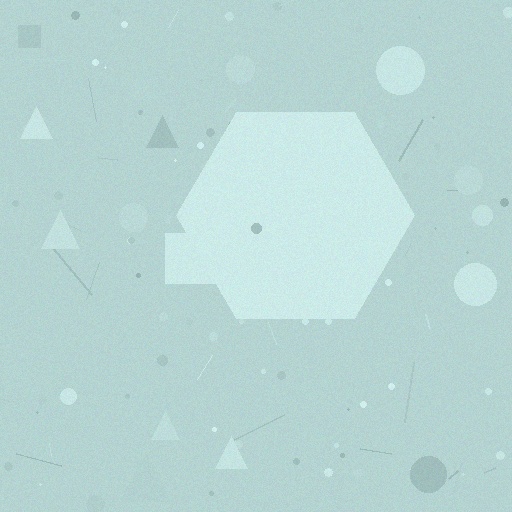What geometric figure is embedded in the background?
A hexagon is embedded in the background.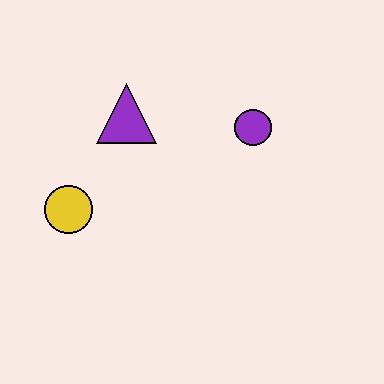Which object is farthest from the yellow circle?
The purple circle is farthest from the yellow circle.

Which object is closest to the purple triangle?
The yellow circle is closest to the purple triangle.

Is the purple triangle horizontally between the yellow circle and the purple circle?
Yes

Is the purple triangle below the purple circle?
No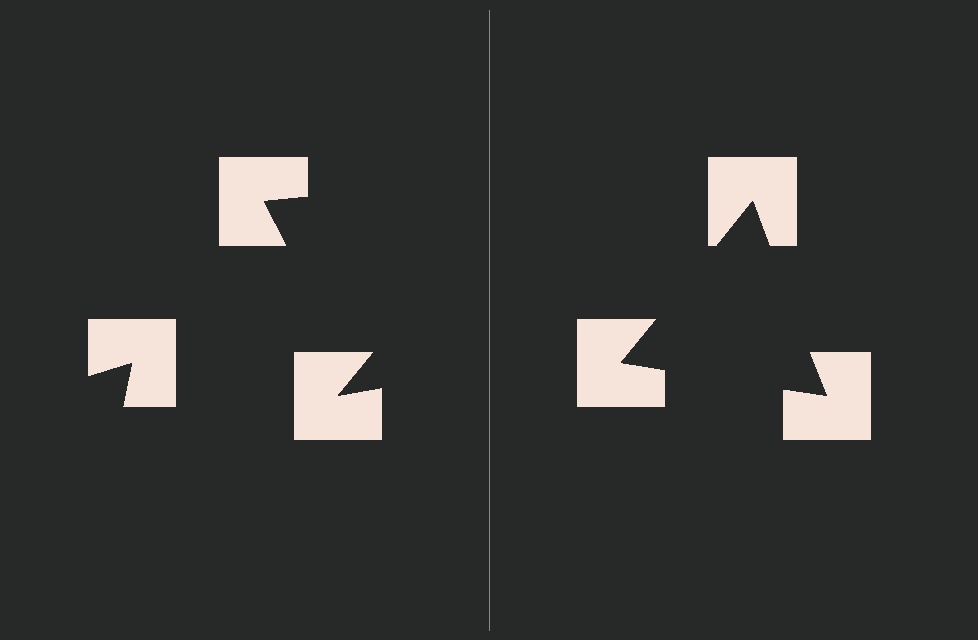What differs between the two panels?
The notched squares are positioned identically on both sides; only the wedge orientations differ. On the right they align to a triangle; on the left they are misaligned.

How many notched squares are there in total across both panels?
6 — 3 on each side.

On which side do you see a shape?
An illusory triangle appears on the right side. On the left side the wedge cuts are rotated, so no coherent shape forms.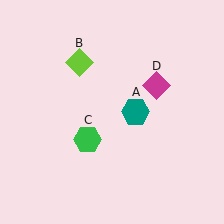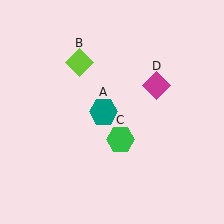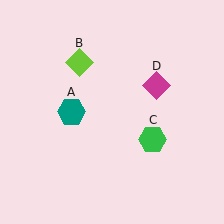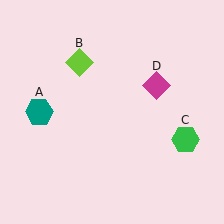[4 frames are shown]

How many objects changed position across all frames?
2 objects changed position: teal hexagon (object A), green hexagon (object C).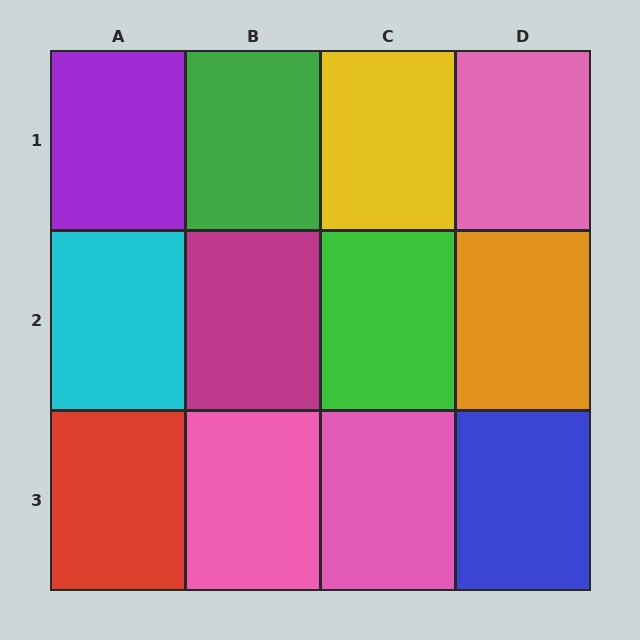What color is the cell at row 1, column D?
Pink.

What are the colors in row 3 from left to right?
Red, pink, pink, blue.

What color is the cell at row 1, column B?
Green.